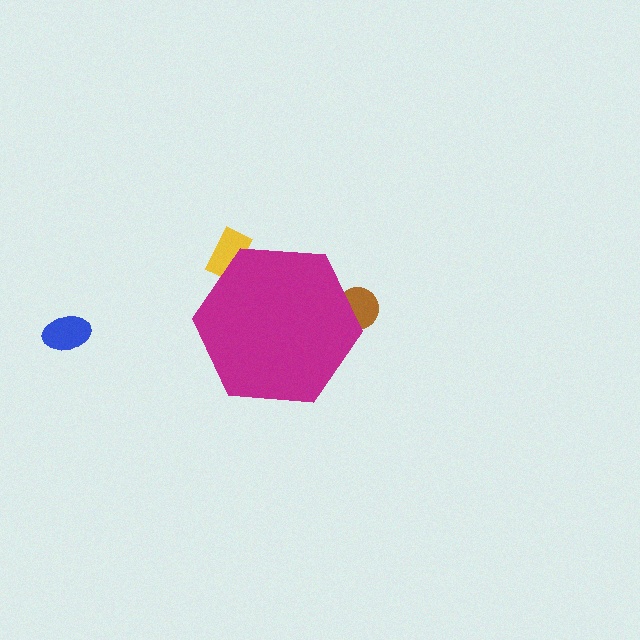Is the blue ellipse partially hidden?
No, the blue ellipse is fully visible.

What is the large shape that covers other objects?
A magenta hexagon.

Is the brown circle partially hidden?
Yes, the brown circle is partially hidden behind the magenta hexagon.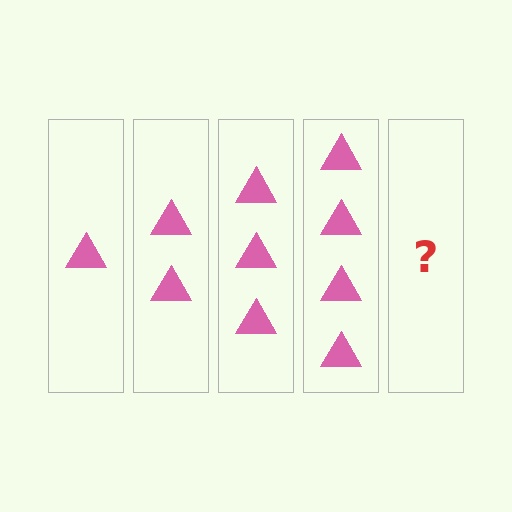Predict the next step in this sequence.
The next step is 5 triangles.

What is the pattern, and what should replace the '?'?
The pattern is that each step adds one more triangle. The '?' should be 5 triangles.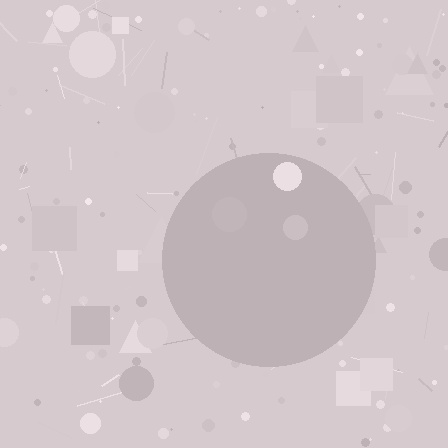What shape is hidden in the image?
A circle is hidden in the image.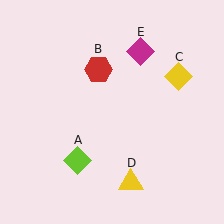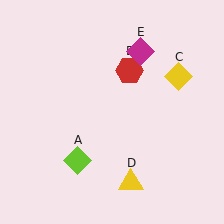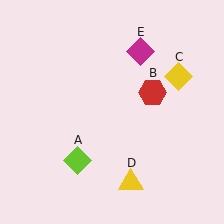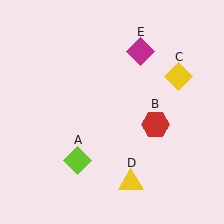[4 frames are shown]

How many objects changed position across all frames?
1 object changed position: red hexagon (object B).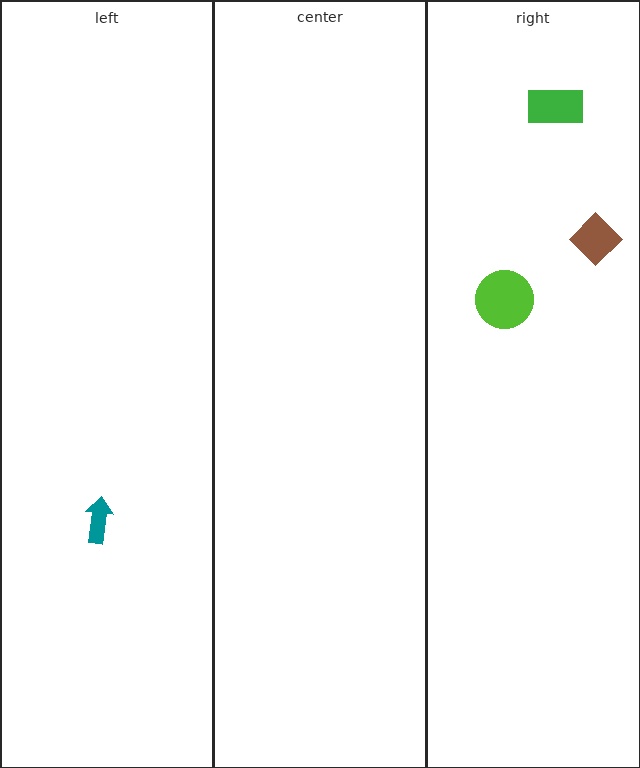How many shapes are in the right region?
3.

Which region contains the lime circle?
The right region.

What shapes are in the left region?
The teal arrow.